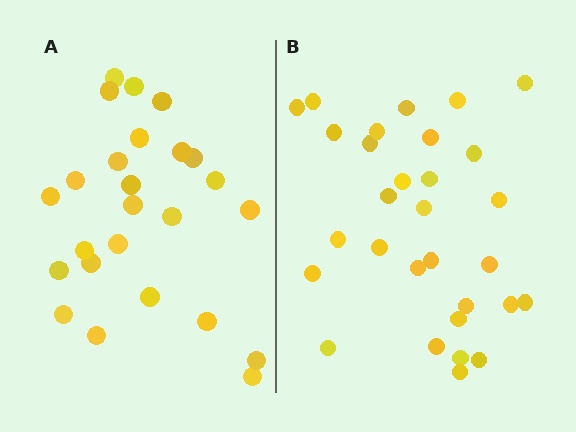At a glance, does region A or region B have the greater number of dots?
Region B (the right region) has more dots.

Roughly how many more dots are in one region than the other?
Region B has about 5 more dots than region A.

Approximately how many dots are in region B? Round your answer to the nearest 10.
About 30 dots.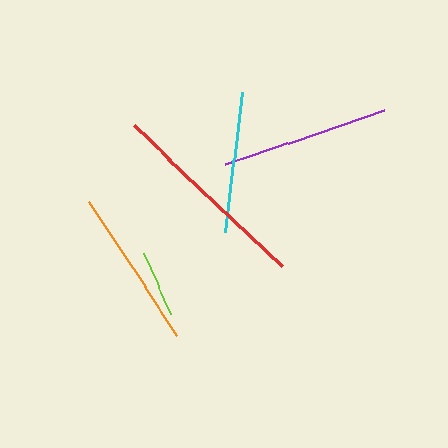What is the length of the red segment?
The red segment is approximately 205 pixels long.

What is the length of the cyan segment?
The cyan segment is approximately 141 pixels long.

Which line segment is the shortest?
The lime line is the shortest at approximately 67 pixels.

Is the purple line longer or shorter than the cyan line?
The purple line is longer than the cyan line.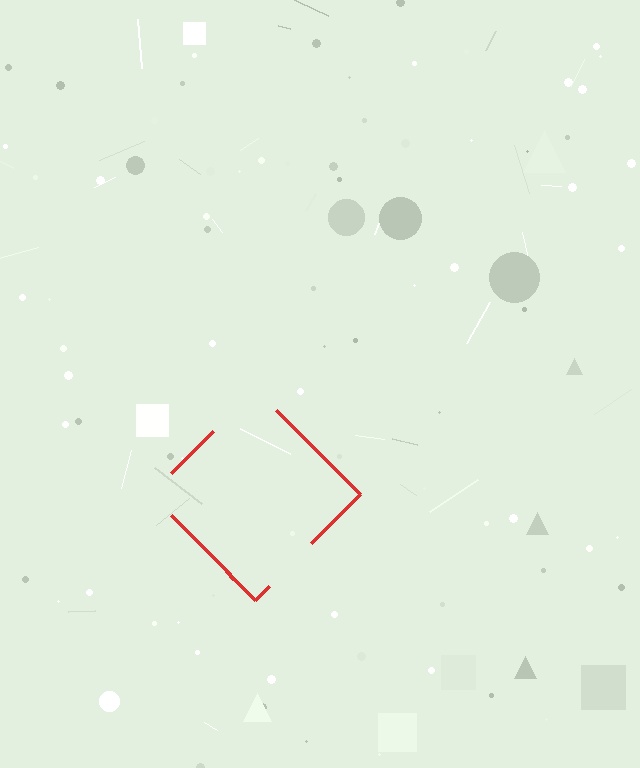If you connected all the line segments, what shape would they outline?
They would outline a diamond.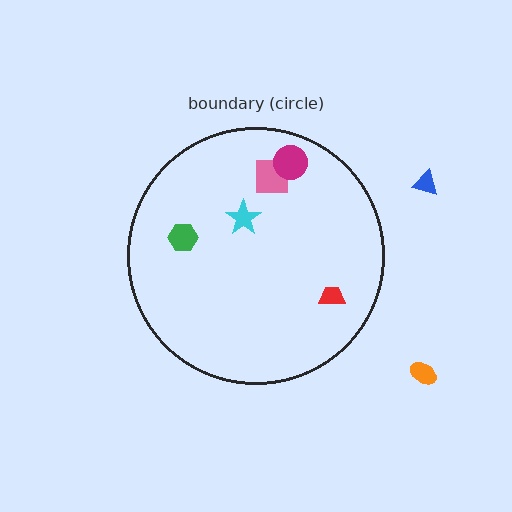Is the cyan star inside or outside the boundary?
Inside.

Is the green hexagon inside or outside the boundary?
Inside.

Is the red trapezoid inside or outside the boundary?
Inside.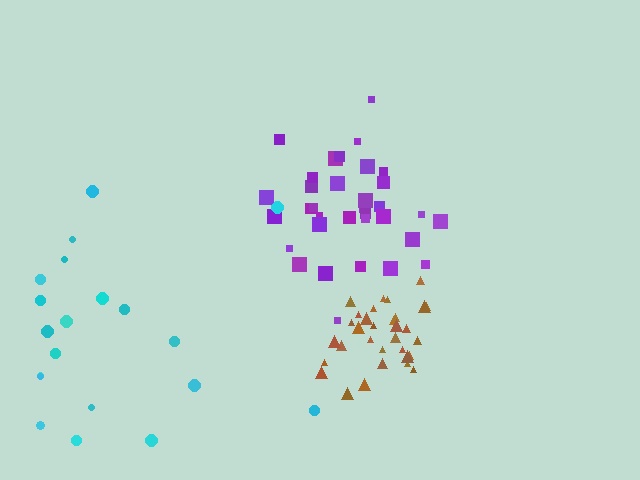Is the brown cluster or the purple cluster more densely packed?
Brown.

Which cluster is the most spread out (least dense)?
Cyan.